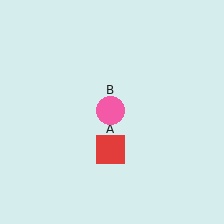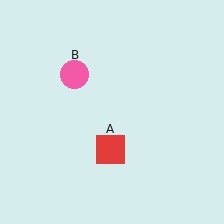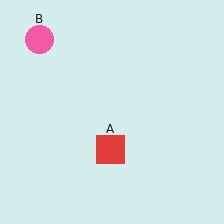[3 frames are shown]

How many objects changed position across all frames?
1 object changed position: pink circle (object B).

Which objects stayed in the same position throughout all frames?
Red square (object A) remained stationary.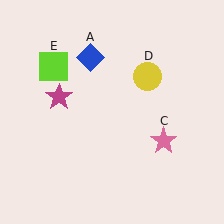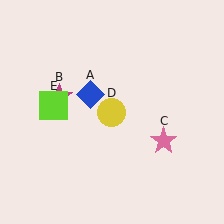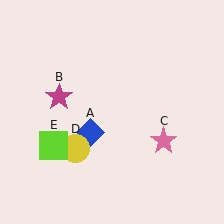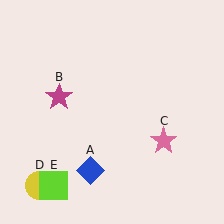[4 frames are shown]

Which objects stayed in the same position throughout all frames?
Magenta star (object B) and pink star (object C) remained stationary.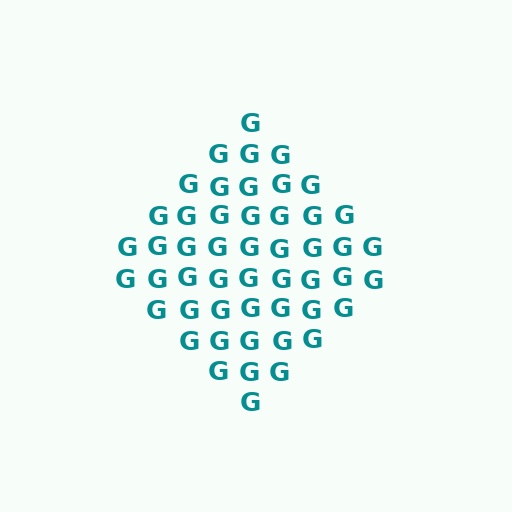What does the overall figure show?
The overall figure shows a diamond.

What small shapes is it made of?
It is made of small letter G's.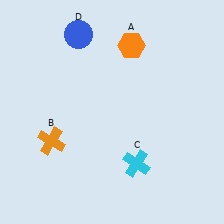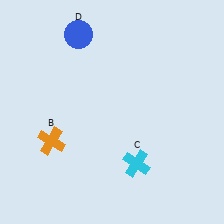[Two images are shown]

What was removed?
The orange hexagon (A) was removed in Image 2.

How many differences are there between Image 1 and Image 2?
There is 1 difference between the two images.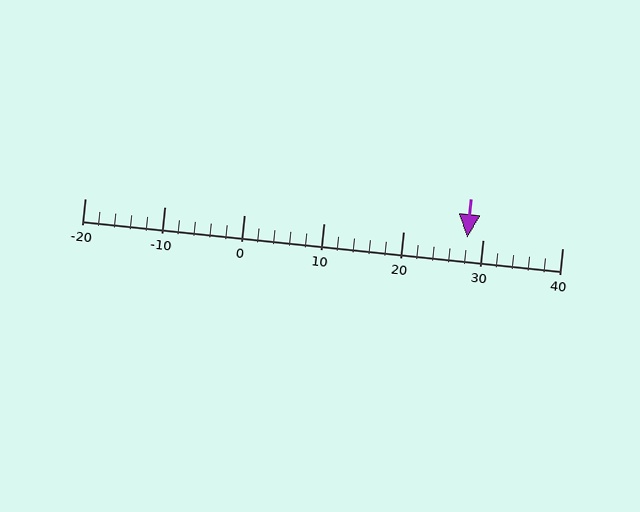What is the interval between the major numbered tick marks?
The major tick marks are spaced 10 units apart.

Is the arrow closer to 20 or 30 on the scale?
The arrow is closer to 30.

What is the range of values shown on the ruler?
The ruler shows values from -20 to 40.